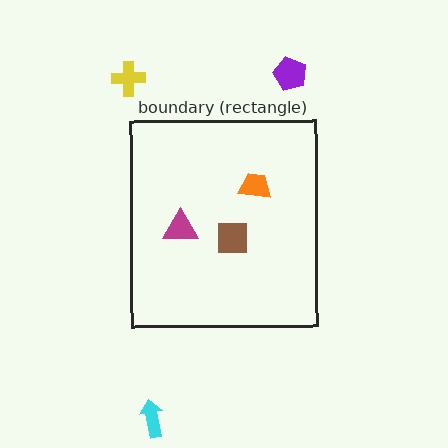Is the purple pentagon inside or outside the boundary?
Outside.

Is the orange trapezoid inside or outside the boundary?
Inside.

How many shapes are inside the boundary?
3 inside, 3 outside.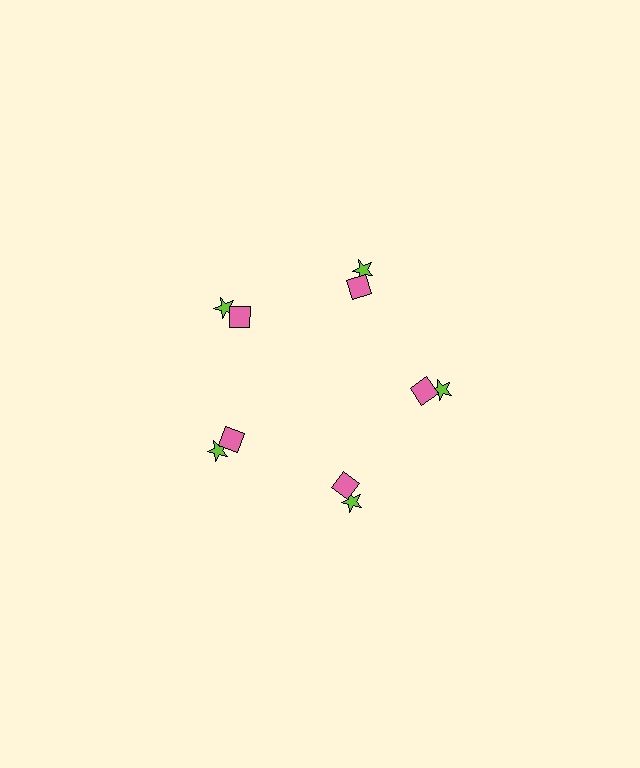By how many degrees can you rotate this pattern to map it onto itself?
The pattern maps onto itself every 72 degrees of rotation.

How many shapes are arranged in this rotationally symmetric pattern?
There are 10 shapes, arranged in 5 groups of 2.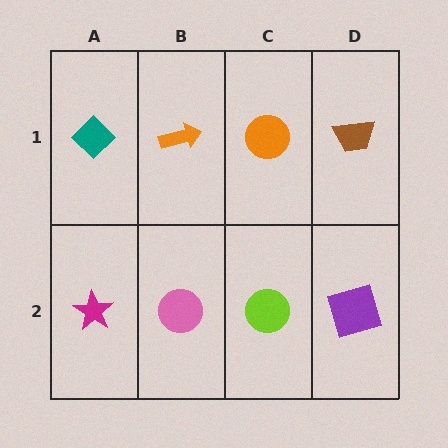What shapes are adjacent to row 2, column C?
An orange circle (row 1, column C), a pink circle (row 2, column B), a purple square (row 2, column D).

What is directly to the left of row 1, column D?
An orange circle.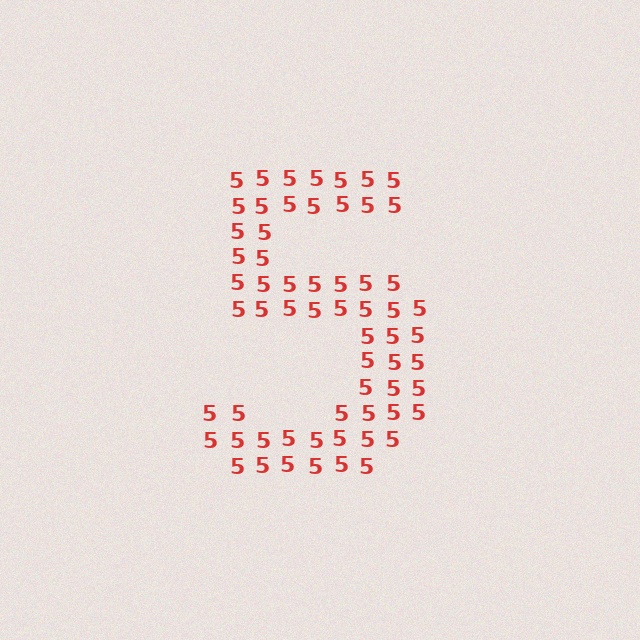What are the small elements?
The small elements are digit 5's.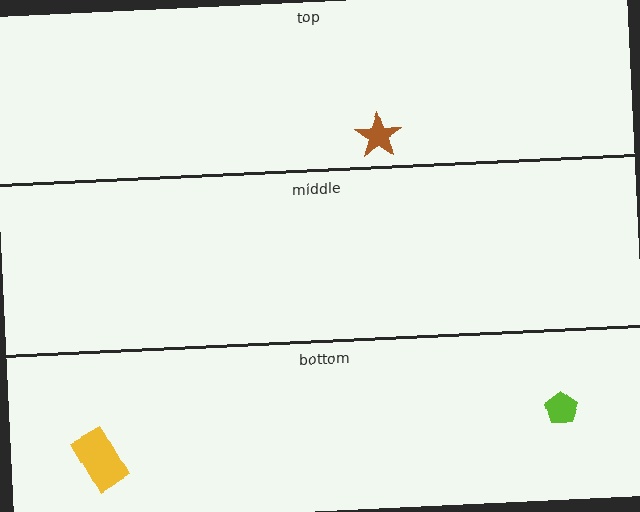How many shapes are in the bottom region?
2.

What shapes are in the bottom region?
The yellow rectangle, the lime pentagon.